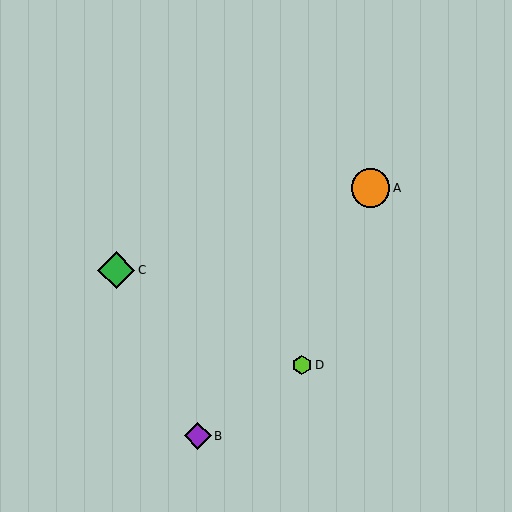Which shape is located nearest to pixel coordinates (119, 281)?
The green diamond (labeled C) at (116, 270) is nearest to that location.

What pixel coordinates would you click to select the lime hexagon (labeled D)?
Click at (302, 365) to select the lime hexagon D.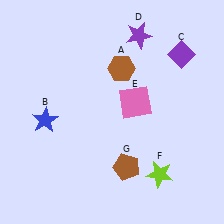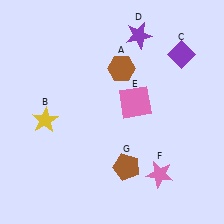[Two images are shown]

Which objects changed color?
B changed from blue to yellow. F changed from lime to pink.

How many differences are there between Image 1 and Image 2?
There are 2 differences between the two images.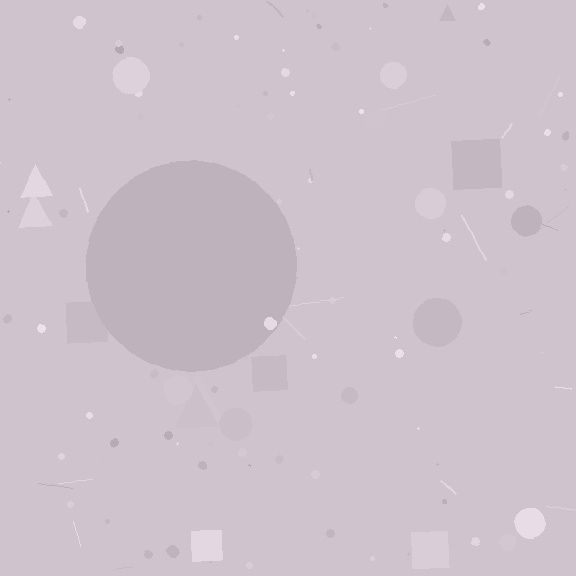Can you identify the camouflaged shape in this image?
The camouflaged shape is a circle.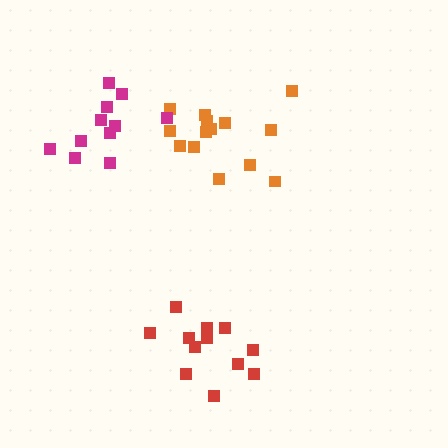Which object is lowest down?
The red cluster is bottommost.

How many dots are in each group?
Group 1: 14 dots, Group 2: 11 dots, Group 3: 12 dots (37 total).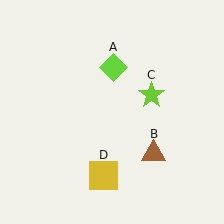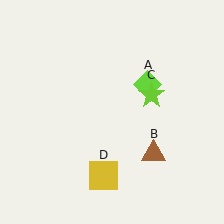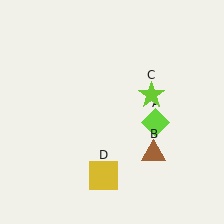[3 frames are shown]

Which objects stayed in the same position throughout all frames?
Brown triangle (object B) and lime star (object C) and yellow square (object D) remained stationary.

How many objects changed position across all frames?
1 object changed position: lime diamond (object A).